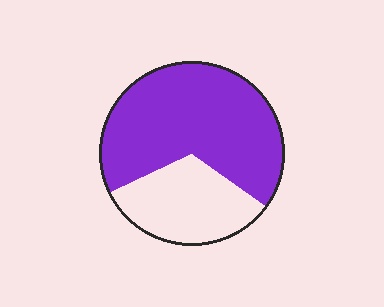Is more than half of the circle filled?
Yes.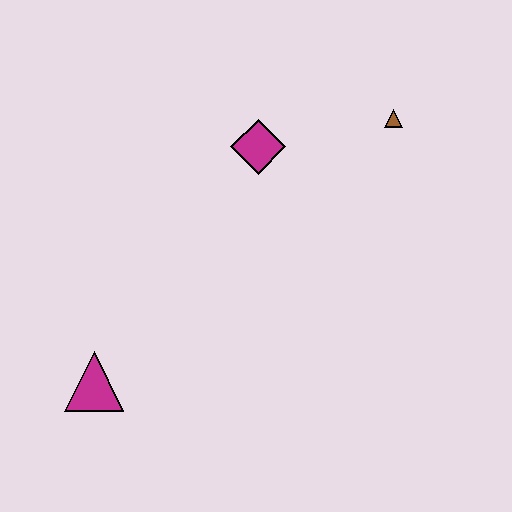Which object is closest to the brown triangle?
The magenta diamond is closest to the brown triangle.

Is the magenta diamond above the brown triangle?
No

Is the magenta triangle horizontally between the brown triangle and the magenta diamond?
No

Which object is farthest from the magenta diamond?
The magenta triangle is farthest from the magenta diamond.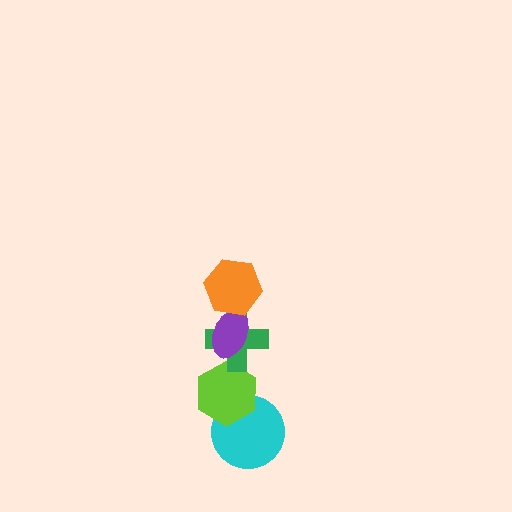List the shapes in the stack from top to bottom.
From top to bottom: the orange hexagon, the purple ellipse, the green cross, the lime hexagon, the cyan circle.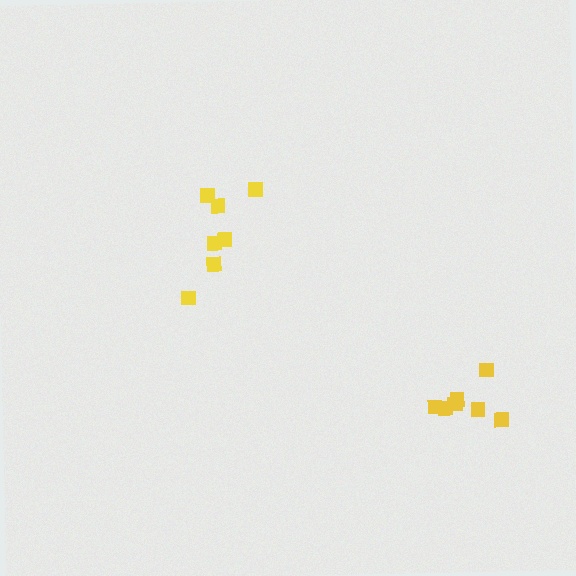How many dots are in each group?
Group 1: 7 dots, Group 2: 7 dots (14 total).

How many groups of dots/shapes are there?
There are 2 groups.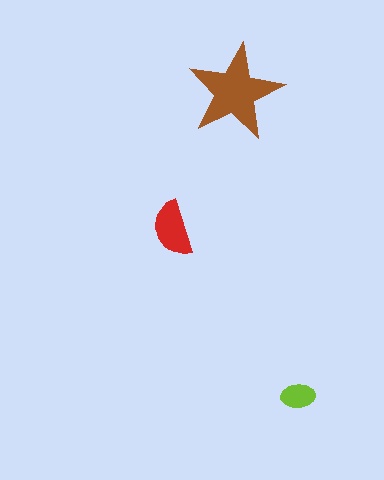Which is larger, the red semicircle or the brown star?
The brown star.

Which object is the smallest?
The lime ellipse.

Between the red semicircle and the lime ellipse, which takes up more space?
The red semicircle.